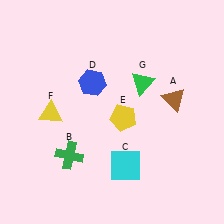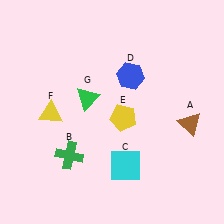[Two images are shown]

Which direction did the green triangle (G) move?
The green triangle (G) moved left.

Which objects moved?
The objects that moved are: the brown triangle (A), the blue hexagon (D), the green triangle (G).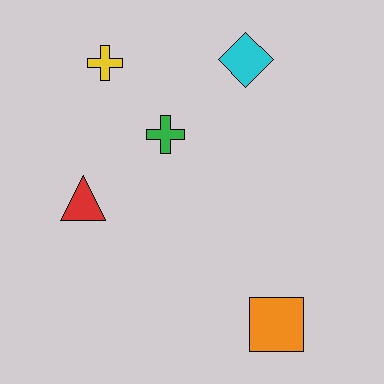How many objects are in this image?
There are 5 objects.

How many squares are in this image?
There is 1 square.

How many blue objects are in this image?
There are no blue objects.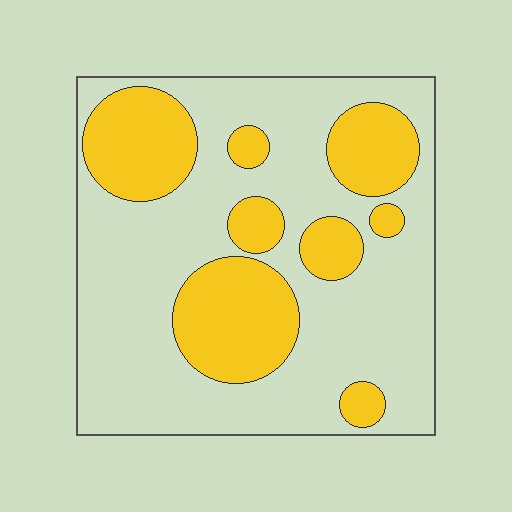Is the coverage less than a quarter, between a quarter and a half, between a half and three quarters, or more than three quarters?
Between a quarter and a half.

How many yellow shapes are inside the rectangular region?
8.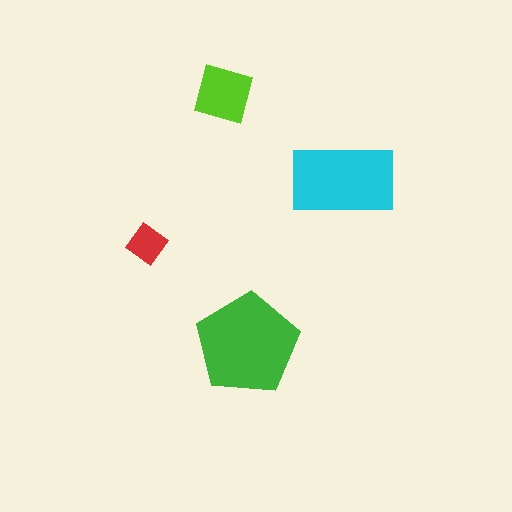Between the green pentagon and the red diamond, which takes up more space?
The green pentagon.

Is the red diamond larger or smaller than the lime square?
Smaller.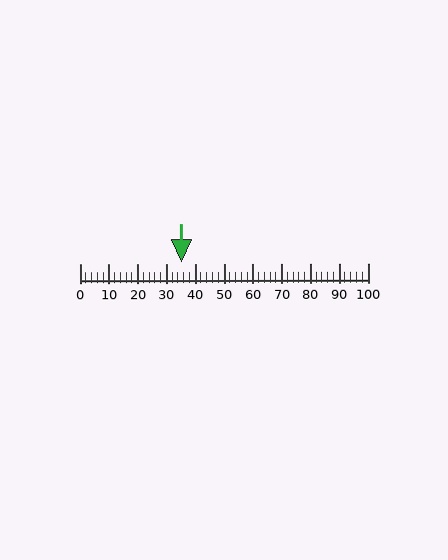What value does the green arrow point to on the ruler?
The green arrow points to approximately 35.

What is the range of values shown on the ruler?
The ruler shows values from 0 to 100.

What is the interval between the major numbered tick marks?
The major tick marks are spaced 10 units apart.